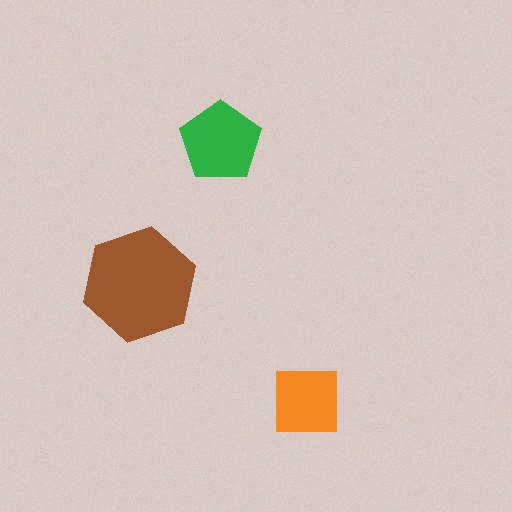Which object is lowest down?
The orange square is bottommost.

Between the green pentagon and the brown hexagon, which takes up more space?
The brown hexagon.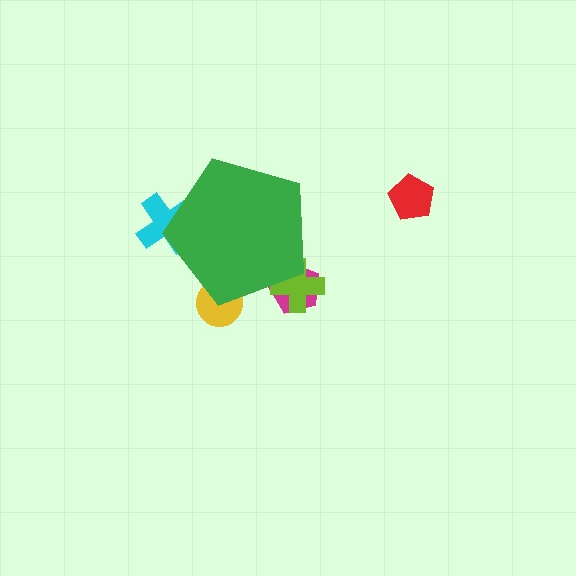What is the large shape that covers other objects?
A green pentagon.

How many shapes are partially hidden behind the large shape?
4 shapes are partially hidden.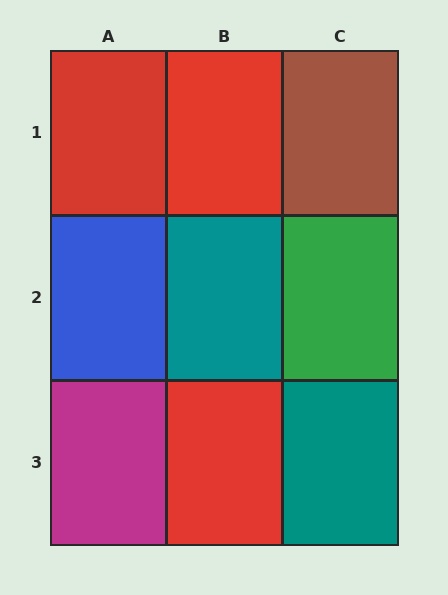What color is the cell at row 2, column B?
Teal.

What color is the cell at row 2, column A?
Blue.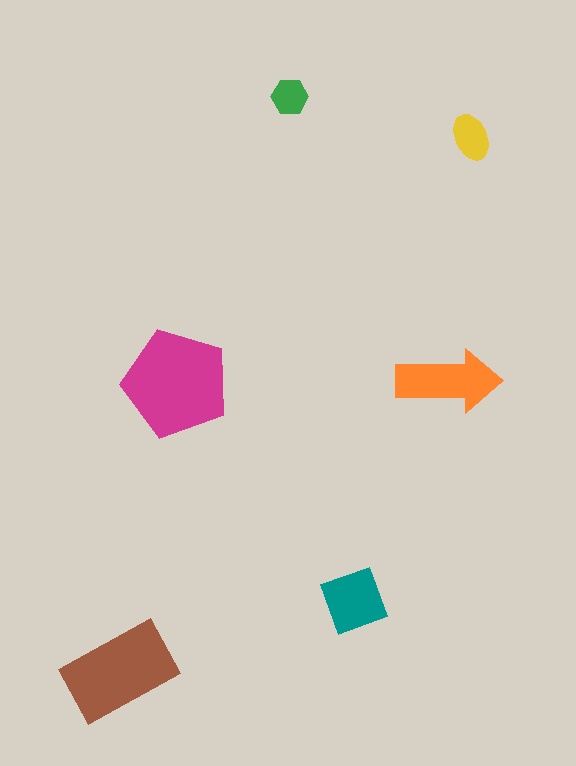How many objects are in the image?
There are 6 objects in the image.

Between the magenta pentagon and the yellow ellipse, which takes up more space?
The magenta pentagon.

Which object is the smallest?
The green hexagon.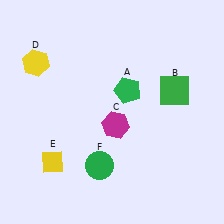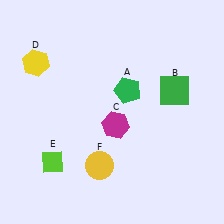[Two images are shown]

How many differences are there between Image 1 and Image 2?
There are 2 differences between the two images.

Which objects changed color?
E changed from yellow to lime. F changed from green to yellow.